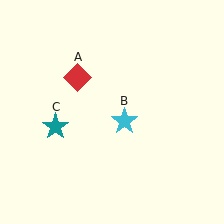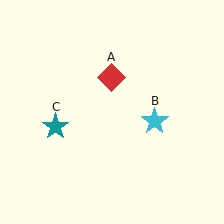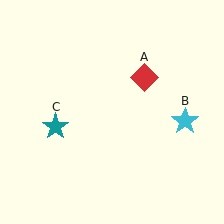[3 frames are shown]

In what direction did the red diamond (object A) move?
The red diamond (object A) moved right.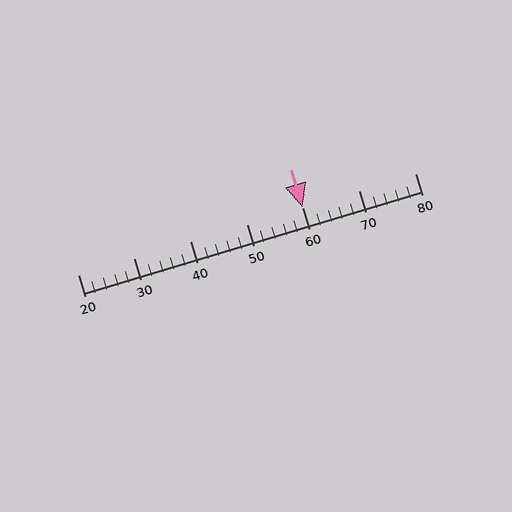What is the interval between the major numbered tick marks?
The major tick marks are spaced 10 units apart.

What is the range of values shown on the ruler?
The ruler shows values from 20 to 80.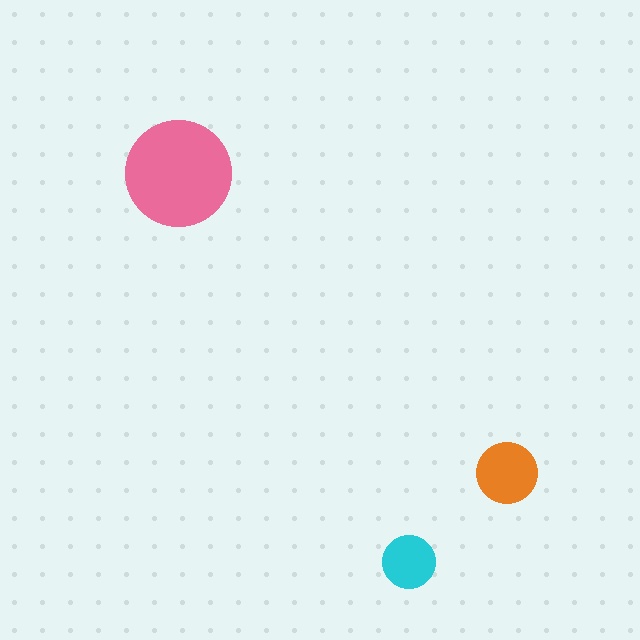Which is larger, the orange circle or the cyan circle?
The orange one.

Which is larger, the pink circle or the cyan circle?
The pink one.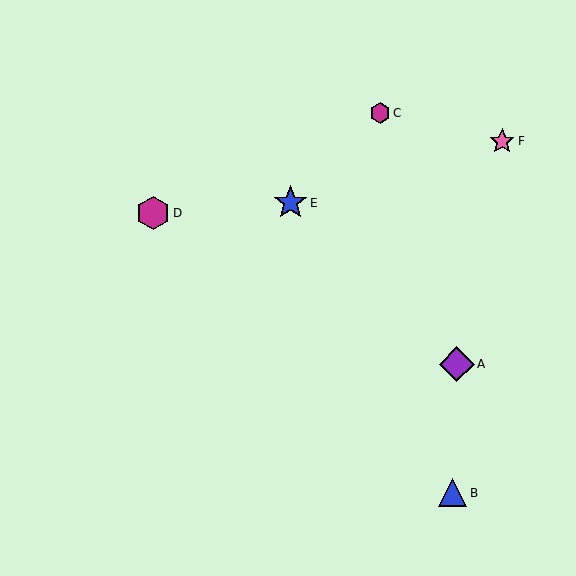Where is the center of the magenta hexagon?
The center of the magenta hexagon is at (380, 113).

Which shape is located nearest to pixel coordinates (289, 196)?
The blue star (labeled E) at (290, 203) is nearest to that location.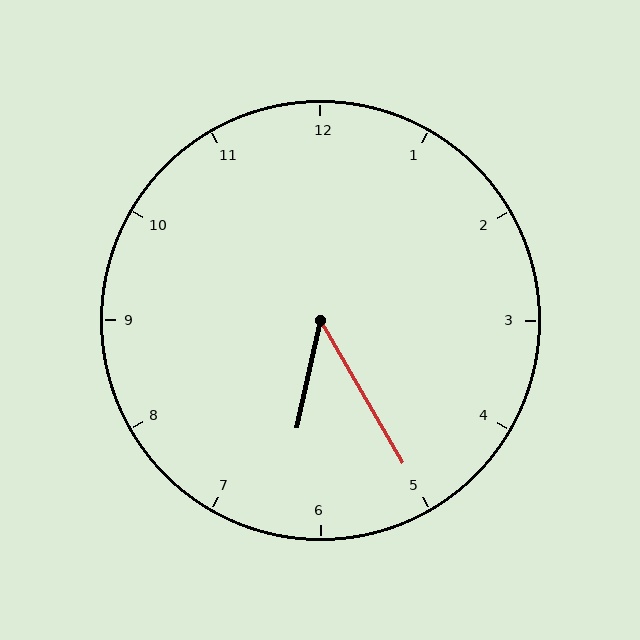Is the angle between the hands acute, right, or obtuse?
It is acute.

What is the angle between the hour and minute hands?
Approximately 42 degrees.